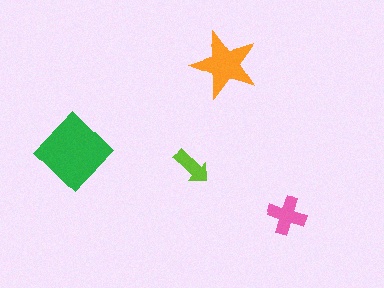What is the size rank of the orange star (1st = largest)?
2nd.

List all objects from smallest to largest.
The lime arrow, the pink cross, the orange star, the green diamond.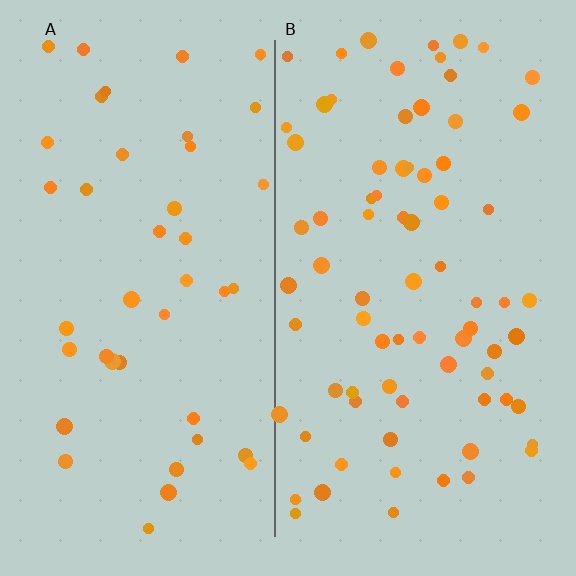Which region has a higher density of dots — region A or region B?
B (the right).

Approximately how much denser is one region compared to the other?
Approximately 1.8× — region B over region A.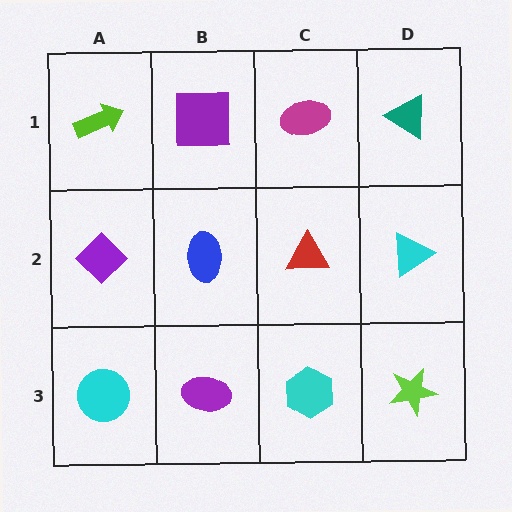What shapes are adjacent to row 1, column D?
A cyan triangle (row 2, column D), a magenta ellipse (row 1, column C).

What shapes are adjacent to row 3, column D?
A cyan triangle (row 2, column D), a cyan hexagon (row 3, column C).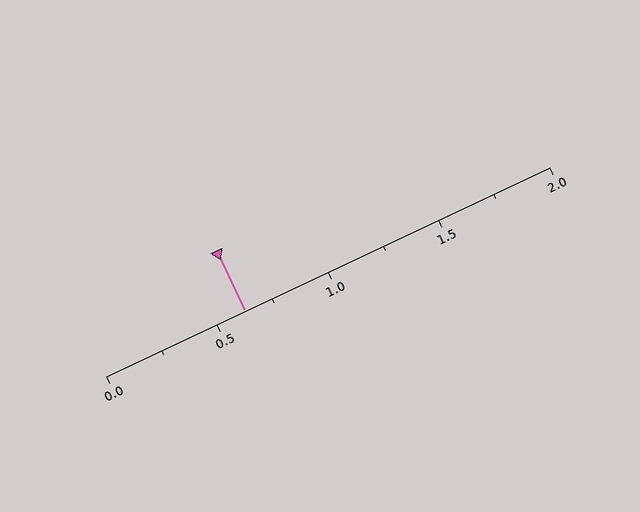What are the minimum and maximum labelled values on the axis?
The axis runs from 0.0 to 2.0.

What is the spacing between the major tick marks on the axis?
The major ticks are spaced 0.5 apart.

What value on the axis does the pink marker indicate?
The marker indicates approximately 0.62.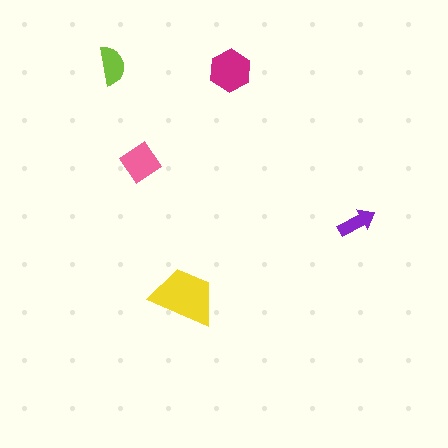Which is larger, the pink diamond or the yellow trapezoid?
The yellow trapezoid.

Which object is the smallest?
The purple arrow.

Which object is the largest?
The yellow trapezoid.